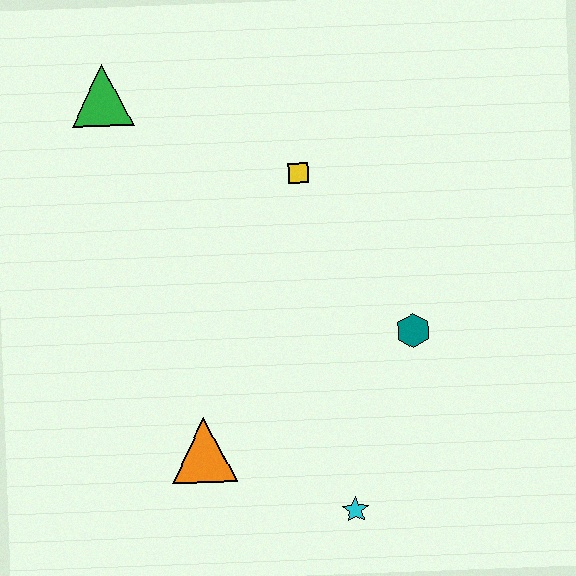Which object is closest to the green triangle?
The yellow square is closest to the green triangle.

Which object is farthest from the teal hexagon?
The green triangle is farthest from the teal hexagon.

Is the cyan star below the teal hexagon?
Yes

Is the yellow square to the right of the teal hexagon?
No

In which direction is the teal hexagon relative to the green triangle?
The teal hexagon is to the right of the green triangle.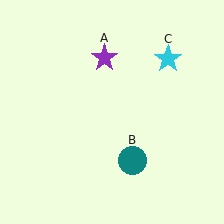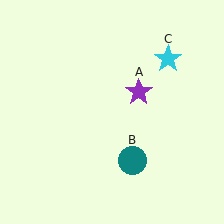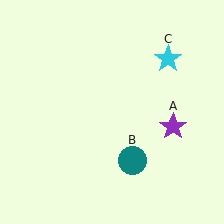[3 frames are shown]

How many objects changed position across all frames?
1 object changed position: purple star (object A).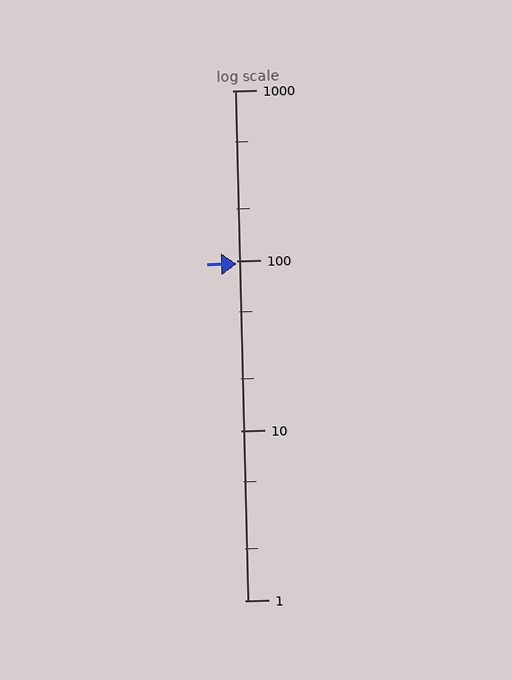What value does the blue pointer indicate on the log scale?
The pointer indicates approximately 95.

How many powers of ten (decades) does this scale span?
The scale spans 3 decades, from 1 to 1000.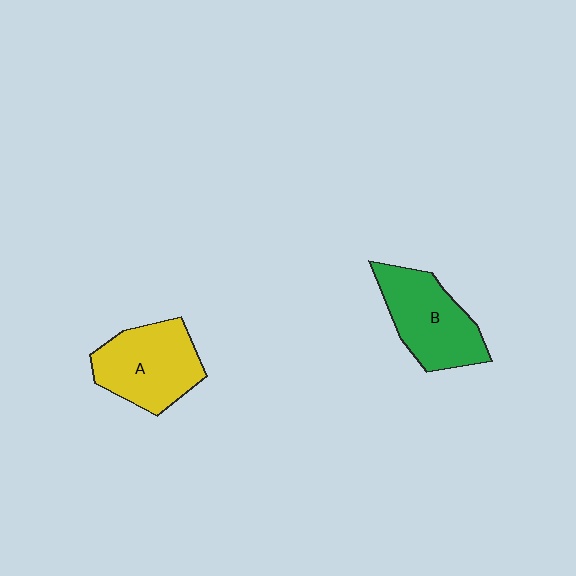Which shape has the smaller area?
Shape B (green).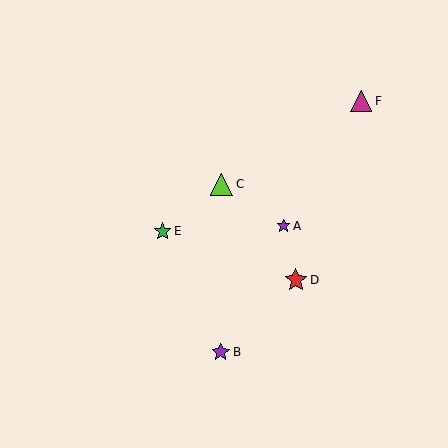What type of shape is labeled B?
Shape B is a purple star.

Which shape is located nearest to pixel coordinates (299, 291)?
The red star (labeled D) at (296, 280) is nearest to that location.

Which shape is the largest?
The red star (labeled D) is the largest.